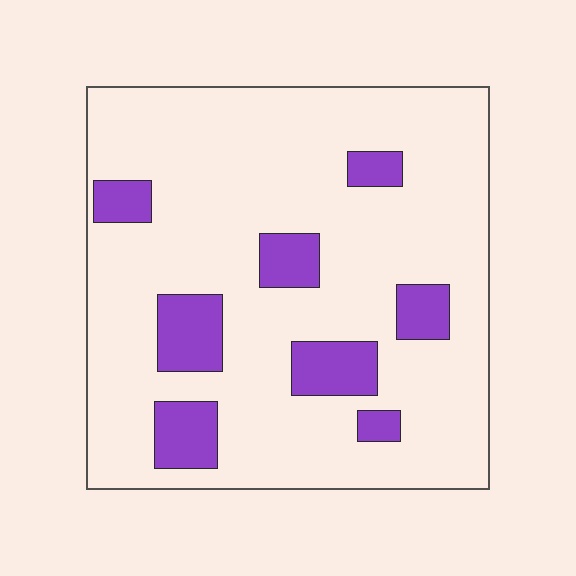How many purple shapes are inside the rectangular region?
8.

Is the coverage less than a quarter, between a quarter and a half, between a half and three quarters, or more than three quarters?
Less than a quarter.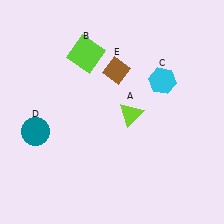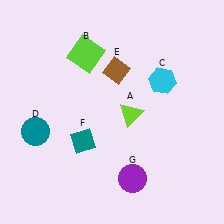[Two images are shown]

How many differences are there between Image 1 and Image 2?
There are 2 differences between the two images.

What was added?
A teal diamond (F), a purple circle (G) were added in Image 2.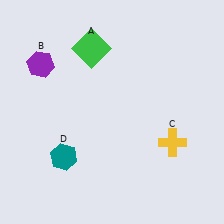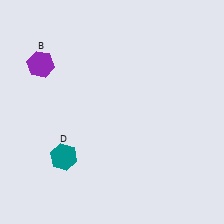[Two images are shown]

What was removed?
The yellow cross (C), the green square (A) were removed in Image 2.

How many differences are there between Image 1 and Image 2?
There are 2 differences between the two images.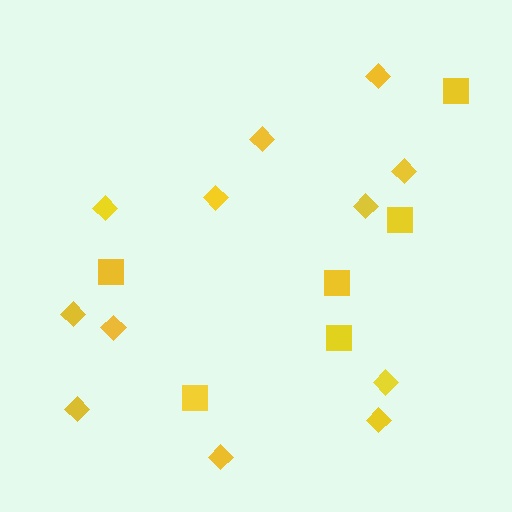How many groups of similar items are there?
There are 2 groups: one group of squares (6) and one group of diamonds (12).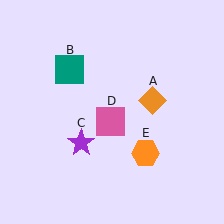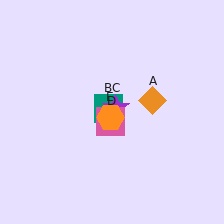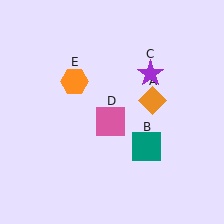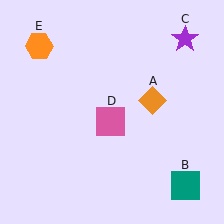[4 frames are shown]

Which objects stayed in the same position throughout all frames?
Orange diamond (object A) and pink square (object D) remained stationary.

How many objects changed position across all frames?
3 objects changed position: teal square (object B), purple star (object C), orange hexagon (object E).